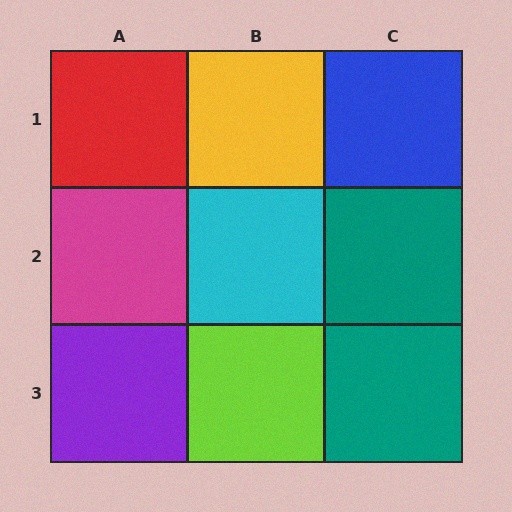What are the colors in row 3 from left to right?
Purple, lime, teal.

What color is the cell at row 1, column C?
Blue.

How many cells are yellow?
1 cell is yellow.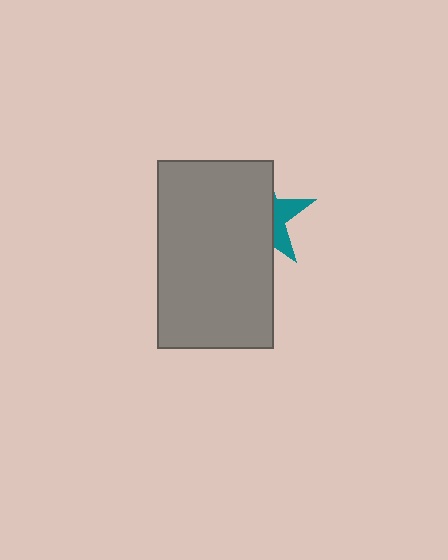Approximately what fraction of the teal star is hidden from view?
Roughly 68% of the teal star is hidden behind the gray rectangle.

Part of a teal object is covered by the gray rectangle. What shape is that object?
It is a star.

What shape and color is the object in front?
The object in front is a gray rectangle.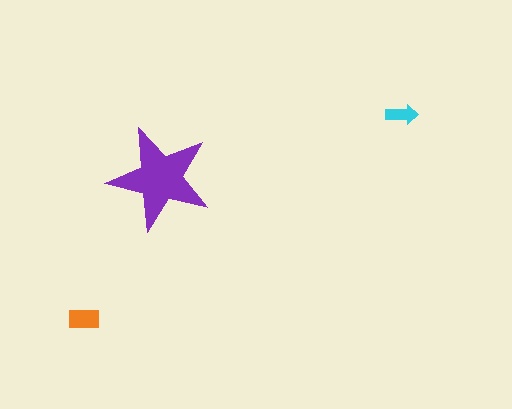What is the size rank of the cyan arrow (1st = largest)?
3rd.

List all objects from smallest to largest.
The cyan arrow, the orange rectangle, the purple star.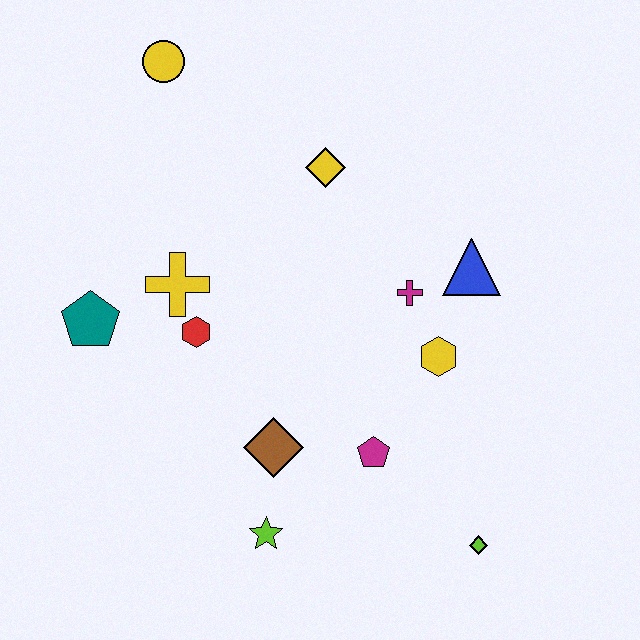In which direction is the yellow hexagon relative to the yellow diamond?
The yellow hexagon is below the yellow diamond.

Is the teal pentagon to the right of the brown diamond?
No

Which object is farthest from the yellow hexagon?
The yellow circle is farthest from the yellow hexagon.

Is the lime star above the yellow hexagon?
No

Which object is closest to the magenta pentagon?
The brown diamond is closest to the magenta pentagon.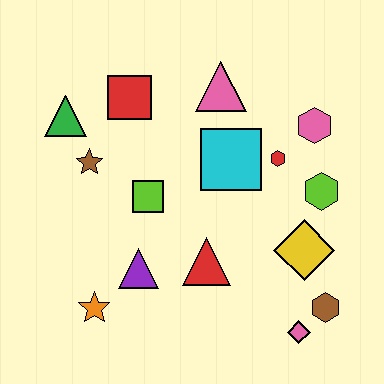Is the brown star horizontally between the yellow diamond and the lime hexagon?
No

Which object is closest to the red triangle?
The purple triangle is closest to the red triangle.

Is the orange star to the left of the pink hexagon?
Yes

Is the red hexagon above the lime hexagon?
Yes